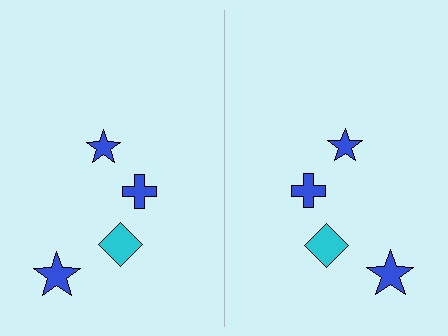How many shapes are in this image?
There are 8 shapes in this image.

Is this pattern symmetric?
Yes, this pattern has bilateral (reflection) symmetry.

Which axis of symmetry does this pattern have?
The pattern has a vertical axis of symmetry running through the center of the image.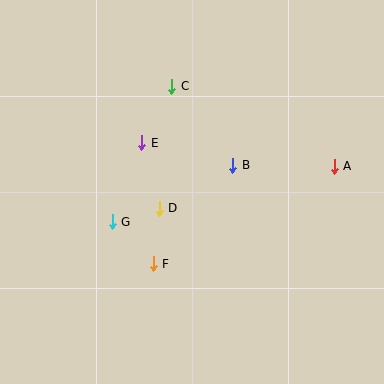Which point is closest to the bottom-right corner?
Point A is closest to the bottom-right corner.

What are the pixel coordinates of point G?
Point G is at (112, 222).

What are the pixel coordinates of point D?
Point D is at (159, 208).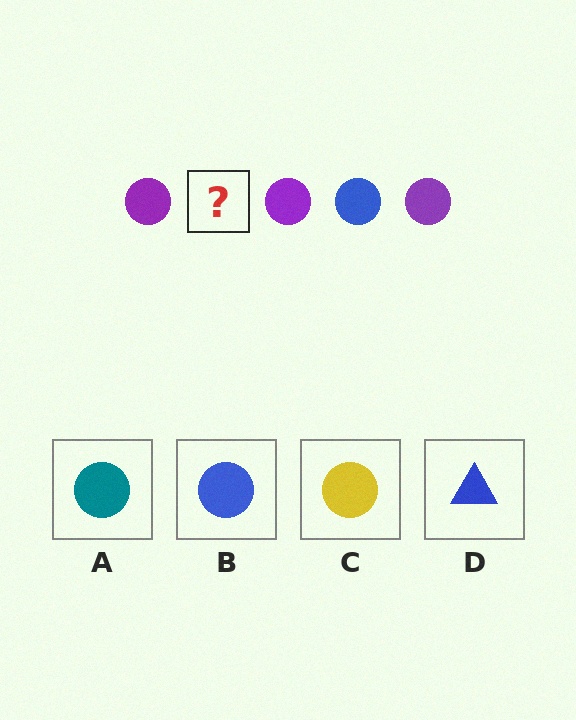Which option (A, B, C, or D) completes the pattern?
B.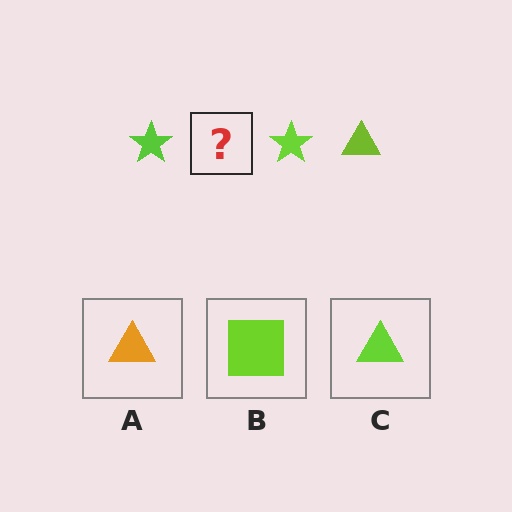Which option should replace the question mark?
Option C.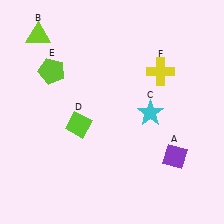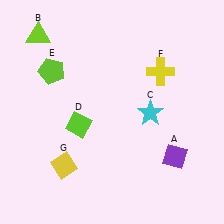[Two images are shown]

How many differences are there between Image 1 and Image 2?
There is 1 difference between the two images.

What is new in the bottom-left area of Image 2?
A yellow diamond (G) was added in the bottom-left area of Image 2.